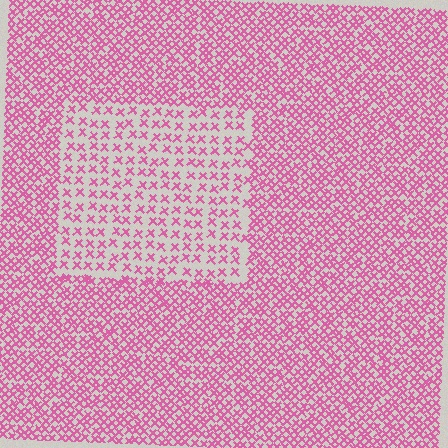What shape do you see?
I see a rectangle.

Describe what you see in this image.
The image contains small pink elements arranged at two different densities. A rectangle-shaped region is visible where the elements are less densely packed than the surrounding area.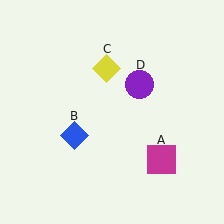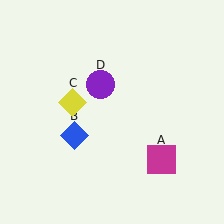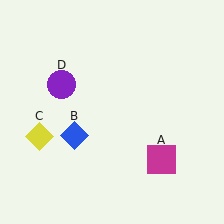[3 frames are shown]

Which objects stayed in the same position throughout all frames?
Magenta square (object A) and blue diamond (object B) remained stationary.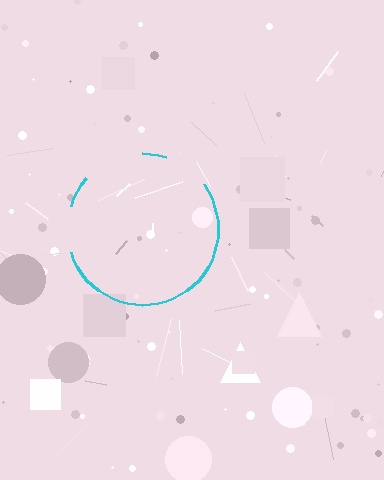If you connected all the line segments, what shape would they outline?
They would outline a circle.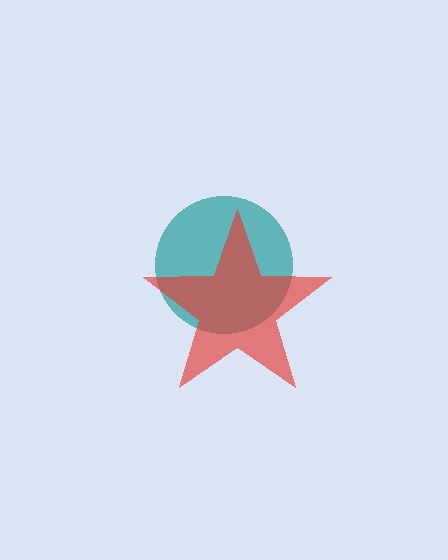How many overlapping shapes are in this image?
There are 2 overlapping shapes in the image.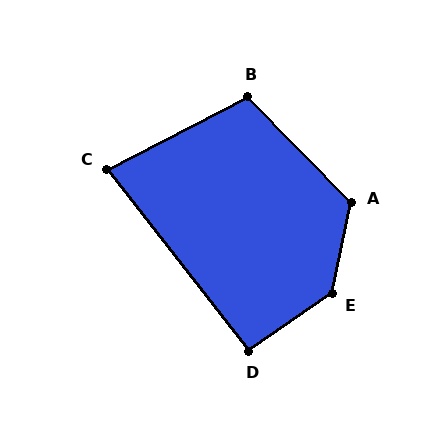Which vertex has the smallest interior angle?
C, at approximately 79 degrees.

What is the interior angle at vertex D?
Approximately 94 degrees (approximately right).